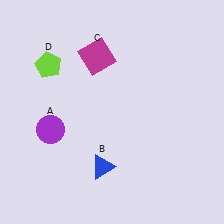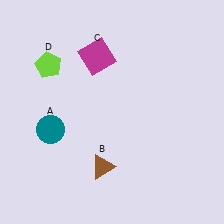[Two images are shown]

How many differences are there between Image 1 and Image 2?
There are 2 differences between the two images.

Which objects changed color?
A changed from purple to teal. B changed from blue to brown.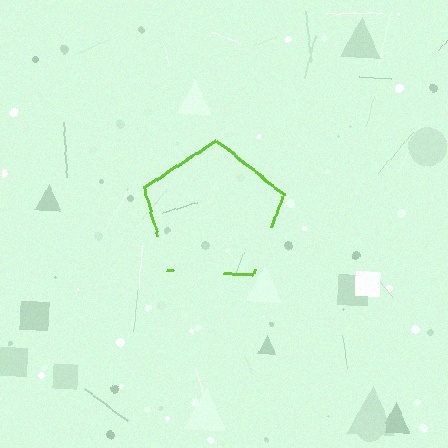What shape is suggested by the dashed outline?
The dashed outline suggests a pentagon.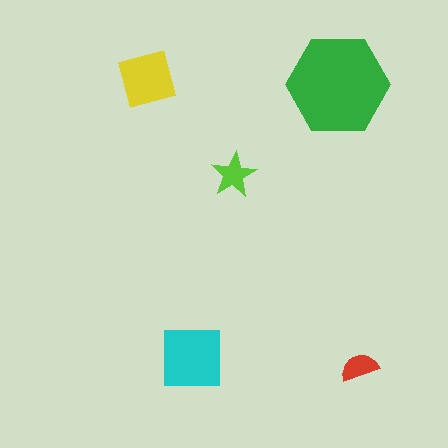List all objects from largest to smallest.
The green hexagon, the cyan square, the yellow diamond, the lime star, the red semicircle.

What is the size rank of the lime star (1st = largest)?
4th.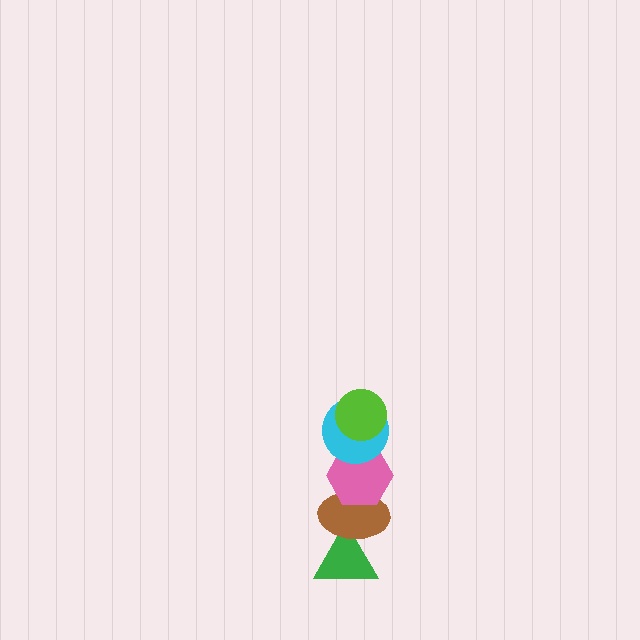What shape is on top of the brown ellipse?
The pink hexagon is on top of the brown ellipse.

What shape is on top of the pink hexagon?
The cyan circle is on top of the pink hexagon.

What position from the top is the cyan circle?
The cyan circle is 2nd from the top.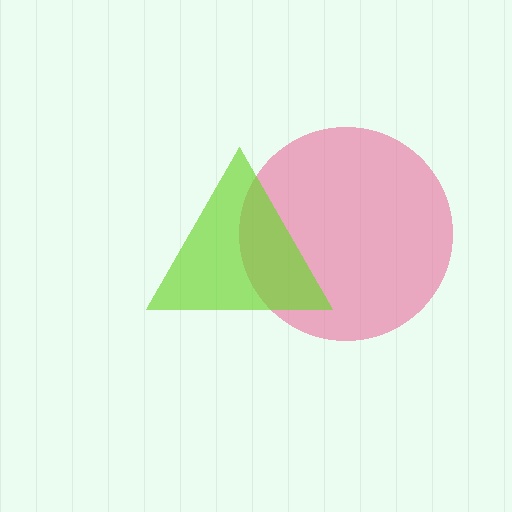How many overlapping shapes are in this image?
There are 2 overlapping shapes in the image.